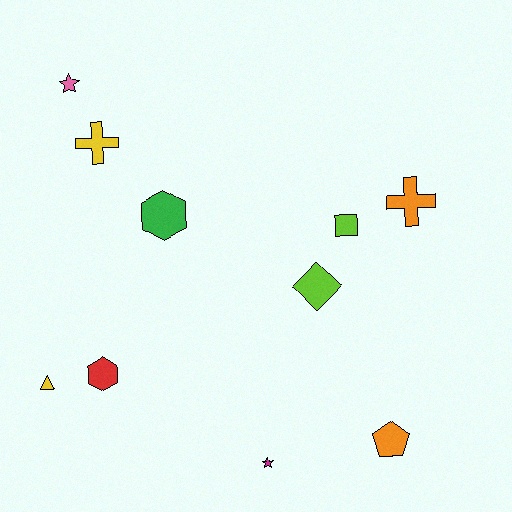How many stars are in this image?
There are 2 stars.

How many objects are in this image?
There are 10 objects.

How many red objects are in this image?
There is 1 red object.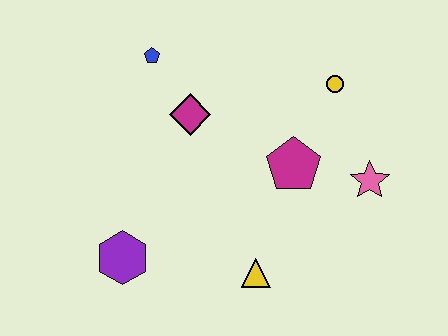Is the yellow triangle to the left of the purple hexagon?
No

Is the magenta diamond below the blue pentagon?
Yes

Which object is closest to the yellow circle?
The magenta pentagon is closest to the yellow circle.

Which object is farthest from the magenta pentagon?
The purple hexagon is farthest from the magenta pentagon.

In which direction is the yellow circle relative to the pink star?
The yellow circle is above the pink star.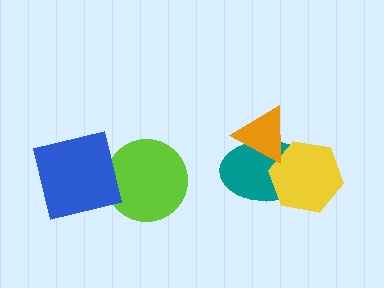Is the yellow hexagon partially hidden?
Yes, it is partially covered by another shape.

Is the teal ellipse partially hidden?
Yes, it is partially covered by another shape.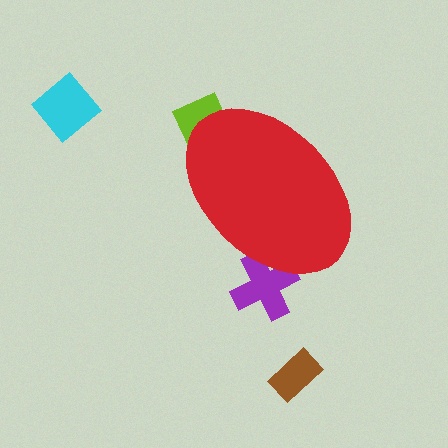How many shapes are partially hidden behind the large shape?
2 shapes are partially hidden.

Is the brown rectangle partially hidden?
No, the brown rectangle is fully visible.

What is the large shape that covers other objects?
A red ellipse.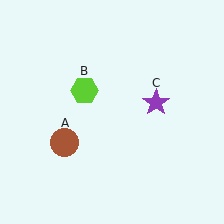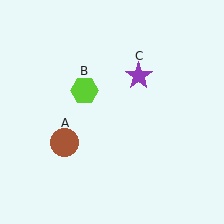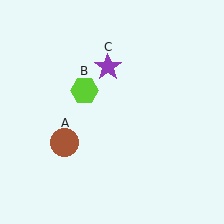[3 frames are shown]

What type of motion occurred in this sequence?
The purple star (object C) rotated counterclockwise around the center of the scene.